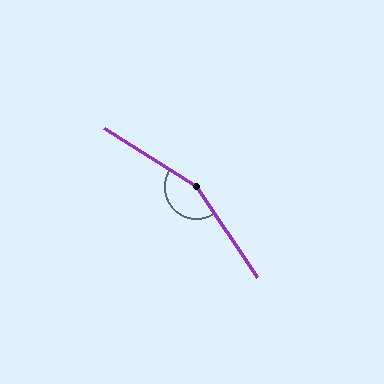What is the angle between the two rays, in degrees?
Approximately 156 degrees.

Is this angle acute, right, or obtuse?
It is obtuse.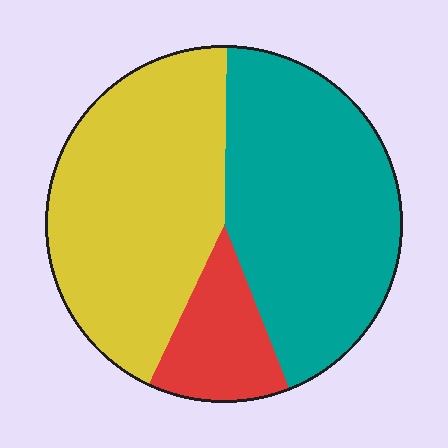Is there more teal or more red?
Teal.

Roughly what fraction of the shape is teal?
Teal takes up between a third and a half of the shape.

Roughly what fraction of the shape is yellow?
Yellow covers about 45% of the shape.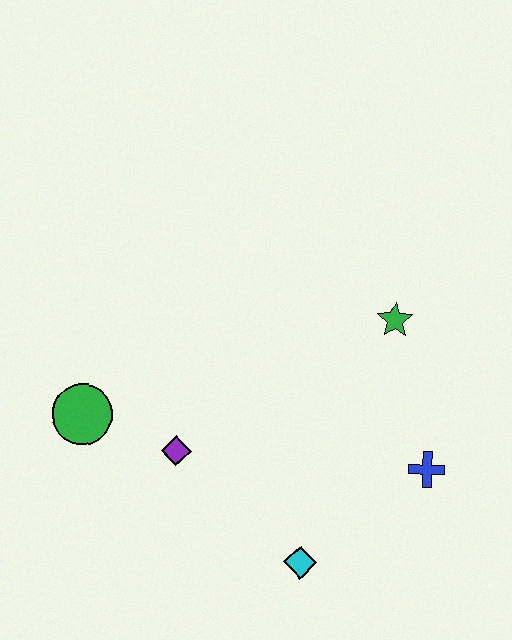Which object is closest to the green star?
The blue cross is closest to the green star.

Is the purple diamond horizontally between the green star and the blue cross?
No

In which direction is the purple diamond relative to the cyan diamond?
The purple diamond is to the left of the cyan diamond.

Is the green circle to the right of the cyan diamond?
No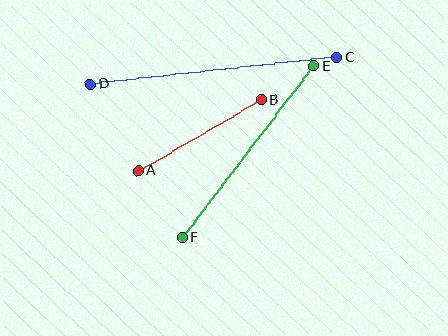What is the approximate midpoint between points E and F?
The midpoint is at approximately (248, 152) pixels.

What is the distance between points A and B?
The distance is approximately 142 pixels.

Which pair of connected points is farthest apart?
Points C and D are farthest apart.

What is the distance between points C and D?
The distance is approximately 248 pixels.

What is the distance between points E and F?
The distance is approximately 216 pixels.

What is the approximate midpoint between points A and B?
The midpoint is at approximately (200, 135) pixels.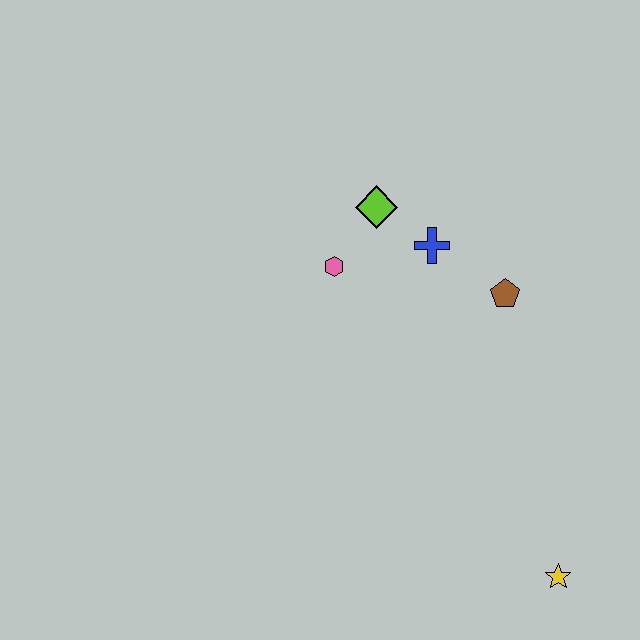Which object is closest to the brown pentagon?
The blue cross is closest to the brown pentagon.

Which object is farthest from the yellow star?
The lime diamond is farthest from the yellow star.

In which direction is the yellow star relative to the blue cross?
The yellow star is below the blue cross.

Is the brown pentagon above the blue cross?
No